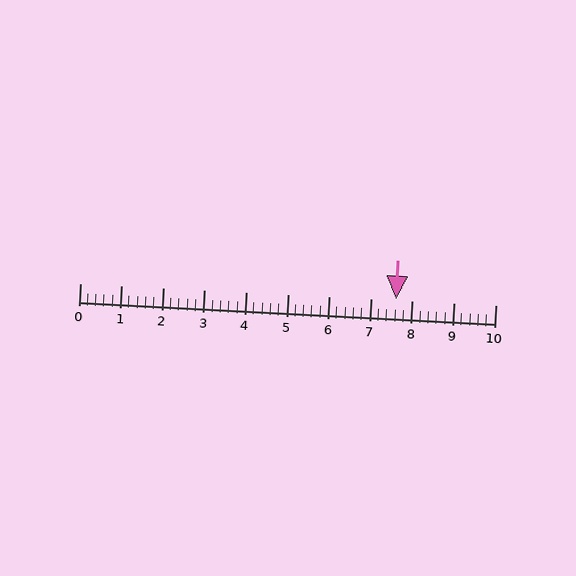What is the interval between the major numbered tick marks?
The major tick marks are spaced 1 units apart.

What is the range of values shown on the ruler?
The ruler shows values from 0 to 10.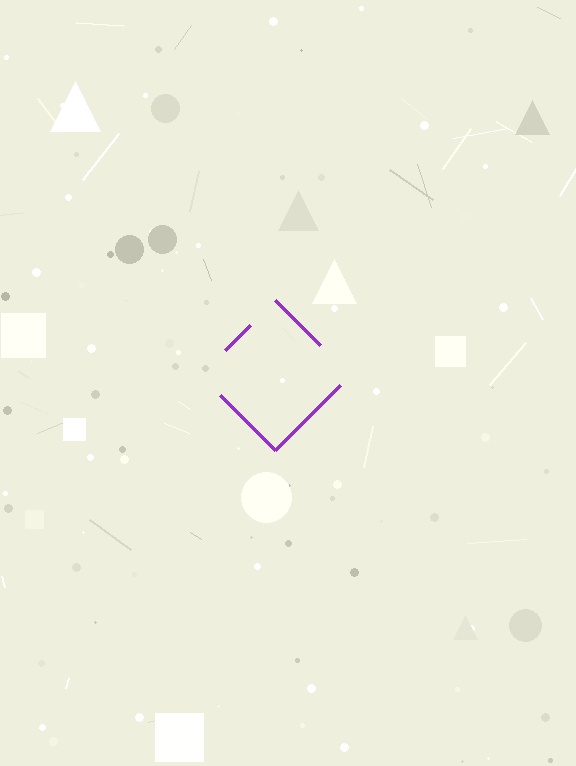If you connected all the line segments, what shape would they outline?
They would outline a diamond.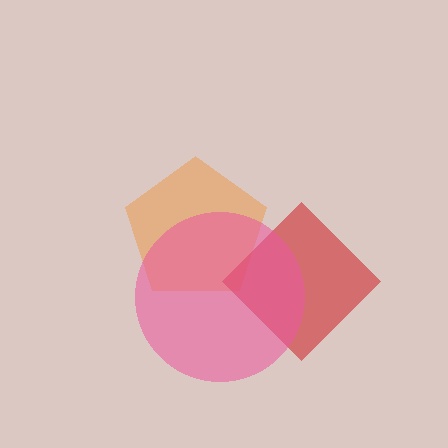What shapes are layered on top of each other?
The layered shapes are: an orange pentagon, a red diamond, a pink circle.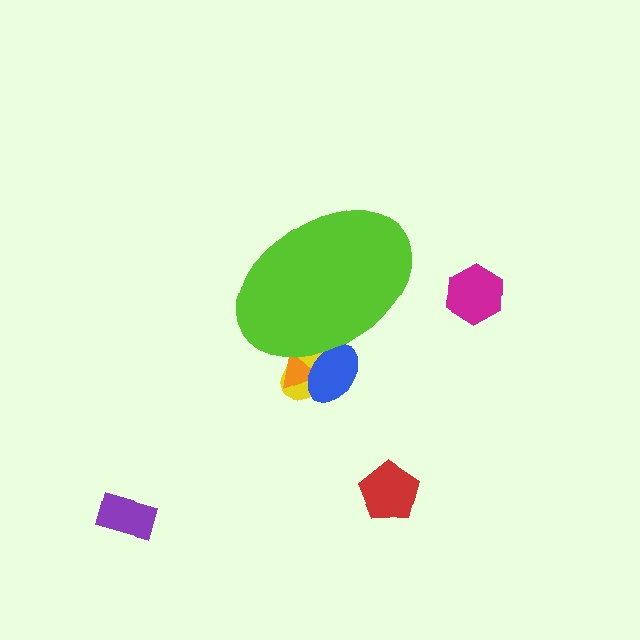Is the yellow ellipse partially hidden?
Yes, the yellow ellipse is partially hidden behind the lime ellipse.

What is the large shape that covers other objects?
A lime ellipse.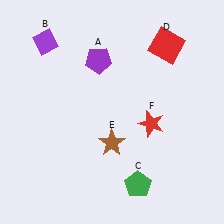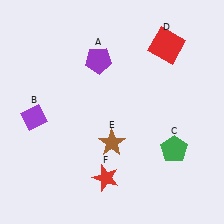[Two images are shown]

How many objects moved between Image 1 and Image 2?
3 objects moved between the two images.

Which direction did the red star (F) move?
The red star (F) moved down.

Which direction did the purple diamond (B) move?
The purple diamond (B) moved down.